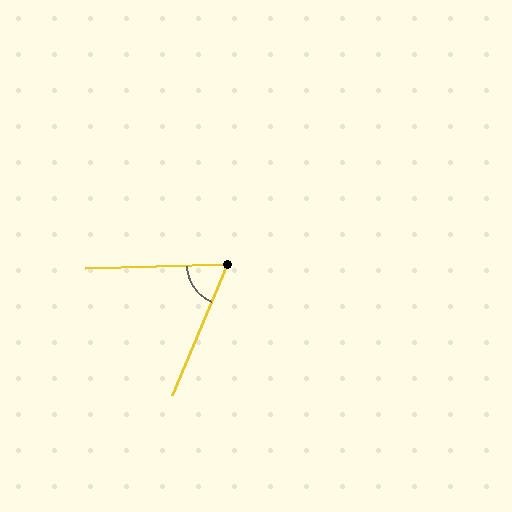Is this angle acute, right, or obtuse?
It is acute.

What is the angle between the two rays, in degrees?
Approximately 66 degrees.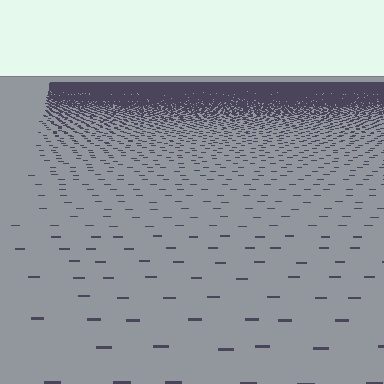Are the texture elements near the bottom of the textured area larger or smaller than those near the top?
Larger. Near the bottom, elements are closer to the viewer and appear at a bigger on-screen size.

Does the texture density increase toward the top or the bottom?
Density increases toward the top.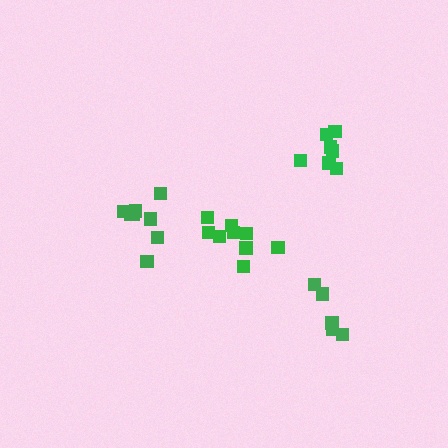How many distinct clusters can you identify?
There are 4 distinct clusters.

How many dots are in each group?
Group 1: 8 dots, Group 2: 7 dots, Group 3: 9 dots, Group 4: 5 dots (29 total).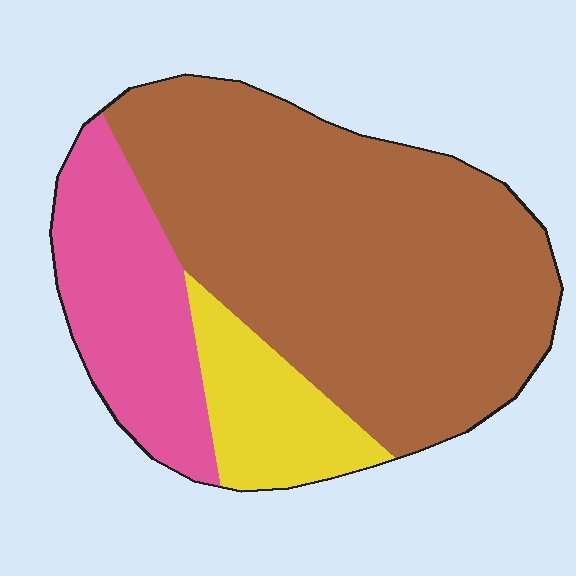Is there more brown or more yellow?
Brown.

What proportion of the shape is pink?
Pink covers 22% of the shape.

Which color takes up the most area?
Brown, at roughly 65%.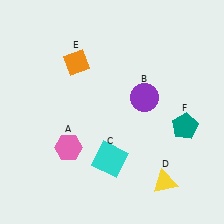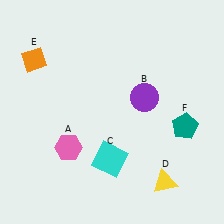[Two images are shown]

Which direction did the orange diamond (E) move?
The orange diamond (E) moved left.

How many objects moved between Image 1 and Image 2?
1 object moved between the two images.